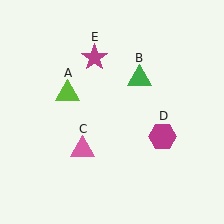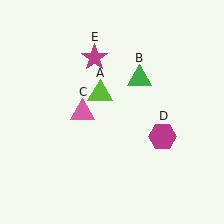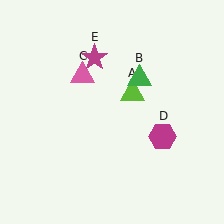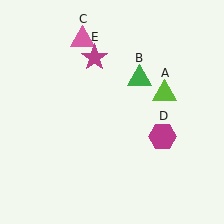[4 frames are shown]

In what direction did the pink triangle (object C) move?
The pink triangle (object C) moved up.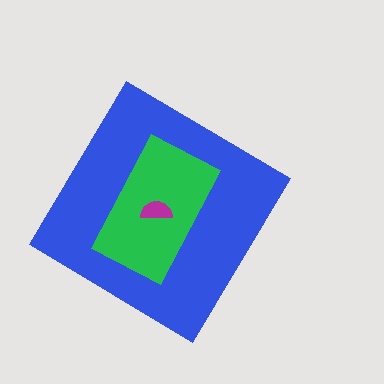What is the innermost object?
The magenta semicircle.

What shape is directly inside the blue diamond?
The green rectangle.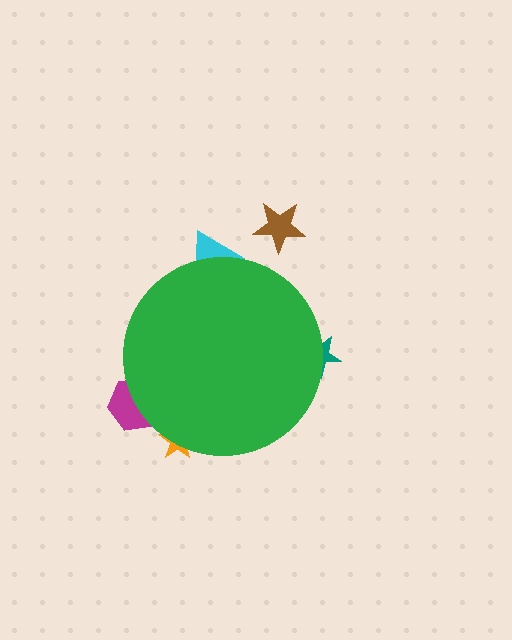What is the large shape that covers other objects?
A green circle.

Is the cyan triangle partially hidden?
Yes, the cyan triangle is partially hidden behind the green circle.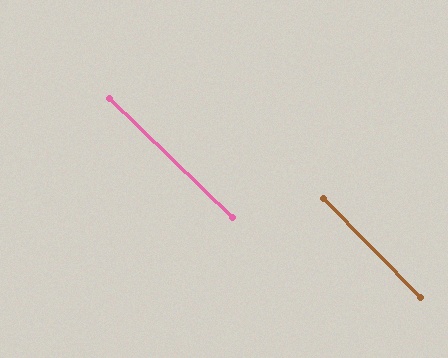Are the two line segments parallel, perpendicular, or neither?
Parallel — their directions differ by only 1.3°.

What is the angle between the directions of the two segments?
Approximately 1 degree.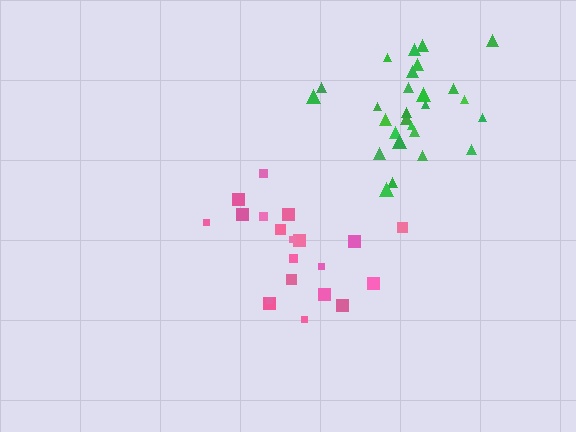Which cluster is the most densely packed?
Pink.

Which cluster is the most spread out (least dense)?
Green.